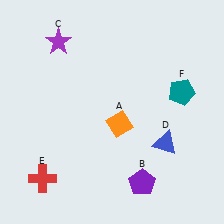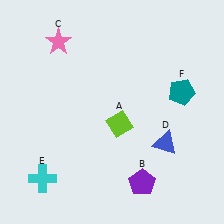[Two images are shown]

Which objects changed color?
A changed from orange to lime. C changed from purple to pink. E changed from red to cyan.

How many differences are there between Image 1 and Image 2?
There are 3 differences between the two images.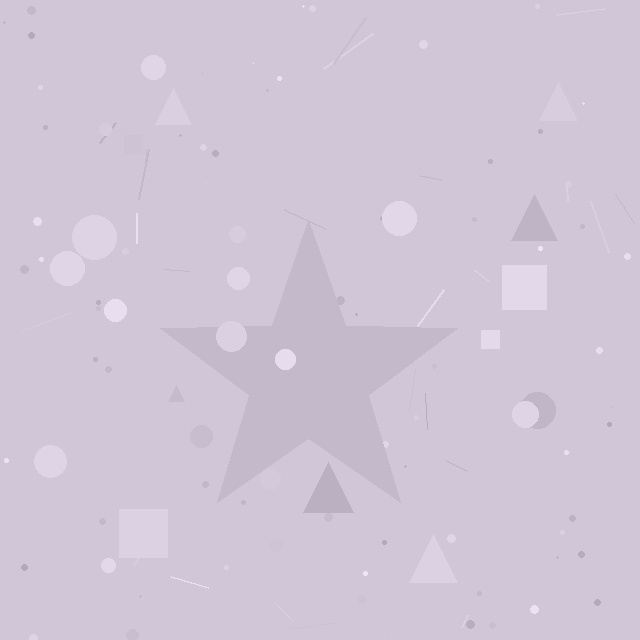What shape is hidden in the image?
A star is hidden in the image.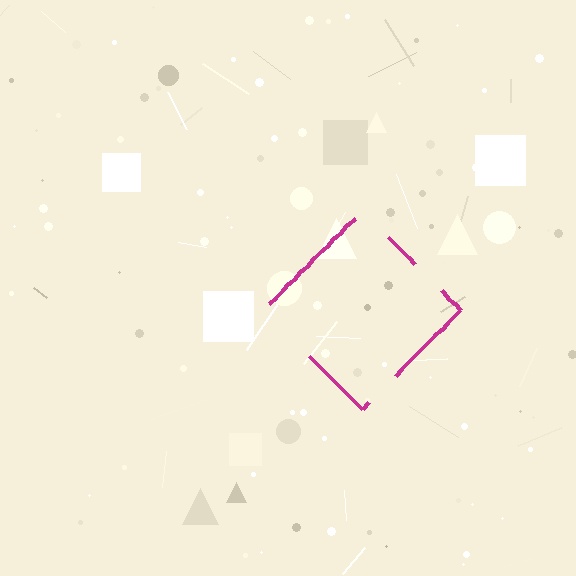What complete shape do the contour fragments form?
The contour fragments form a diamond.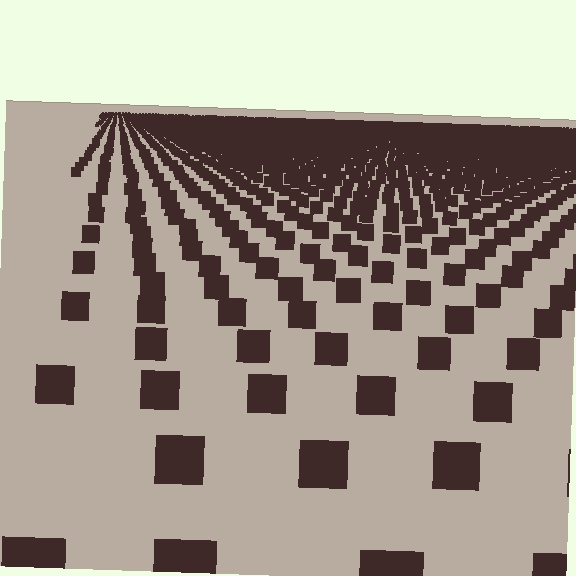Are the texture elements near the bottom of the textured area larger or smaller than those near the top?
Larger. Near the bottom, elements are closer to the viewer and appear at a bigger on-screen size.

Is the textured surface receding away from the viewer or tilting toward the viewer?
The surface is receding away from the viewer. Texture elements get smaller and denser toward the top.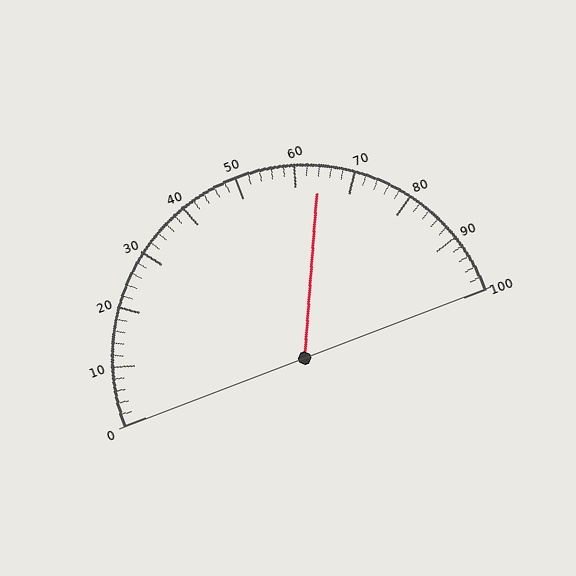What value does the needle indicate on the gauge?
The needle indicates approximately 64.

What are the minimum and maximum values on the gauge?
The gauge ranges from 0 to 100.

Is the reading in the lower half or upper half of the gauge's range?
The reading is in the upper half of the range (0 to 100).